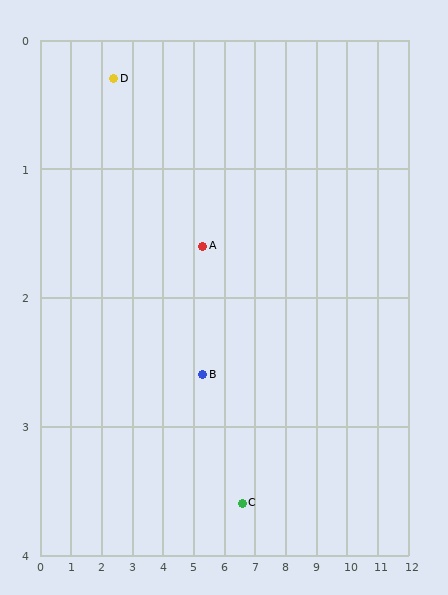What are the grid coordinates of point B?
Point B is at approximately (5.3, 2.6).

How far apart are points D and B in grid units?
Points D and B are about 3.7 grid units apart.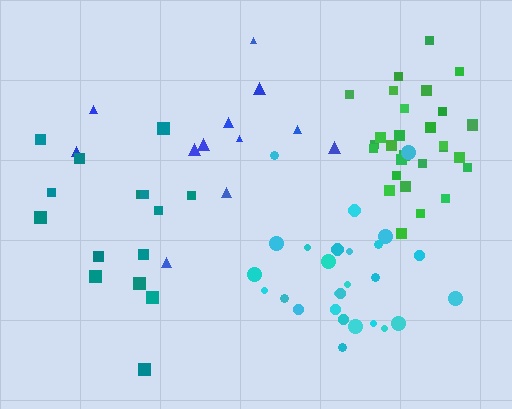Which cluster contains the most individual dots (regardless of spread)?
Green (29).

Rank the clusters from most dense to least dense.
green, cyan, teal, blue.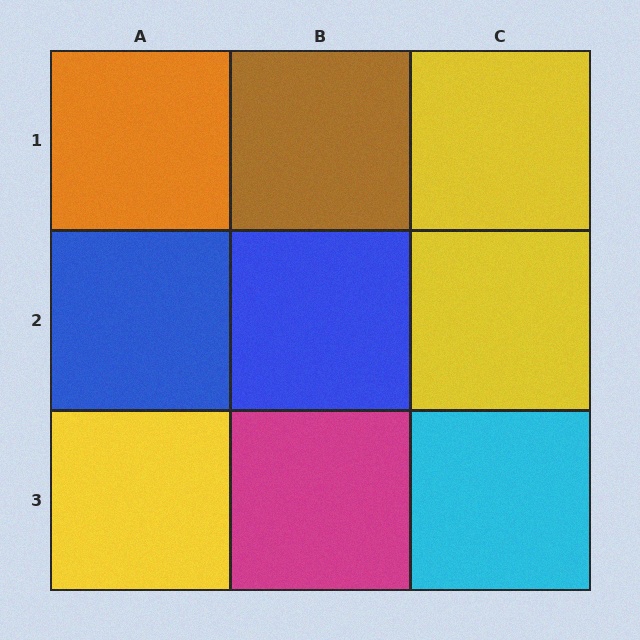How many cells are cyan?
1 cell is cyan.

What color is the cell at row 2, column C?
Yellow.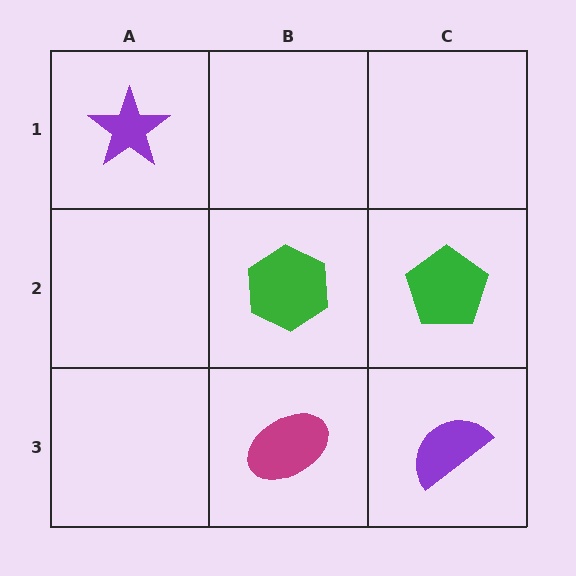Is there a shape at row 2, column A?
No, that cell is empty.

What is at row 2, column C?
A green pentagon.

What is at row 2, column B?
A green hexagon.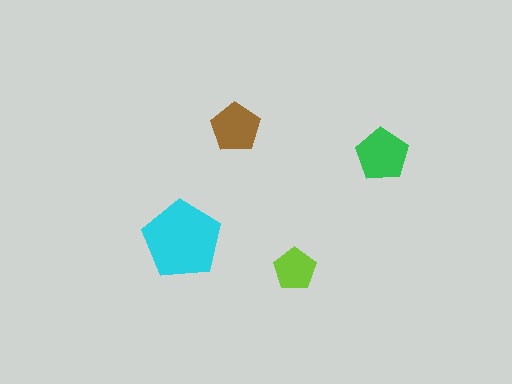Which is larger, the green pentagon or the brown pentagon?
The green one.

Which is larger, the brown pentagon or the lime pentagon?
The brown one.